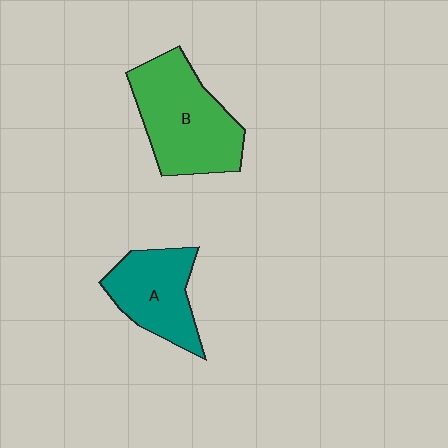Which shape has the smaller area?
Shape A (teal).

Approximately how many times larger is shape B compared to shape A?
Approximately 1.4 times.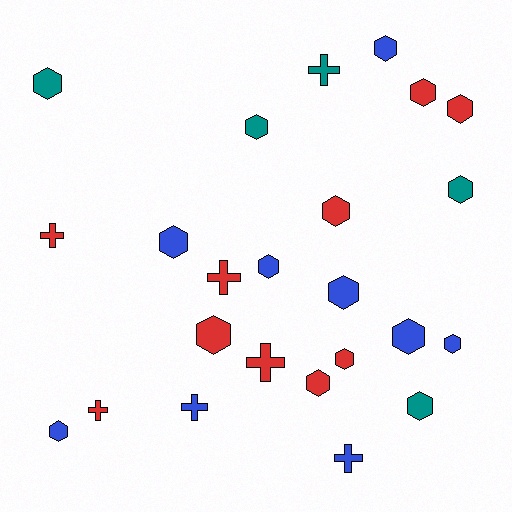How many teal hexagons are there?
There are 4 teal hexagons.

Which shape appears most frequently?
Hexagon, with 17 objects.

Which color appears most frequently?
Red, with 10 objects.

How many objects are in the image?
There are 24 objects.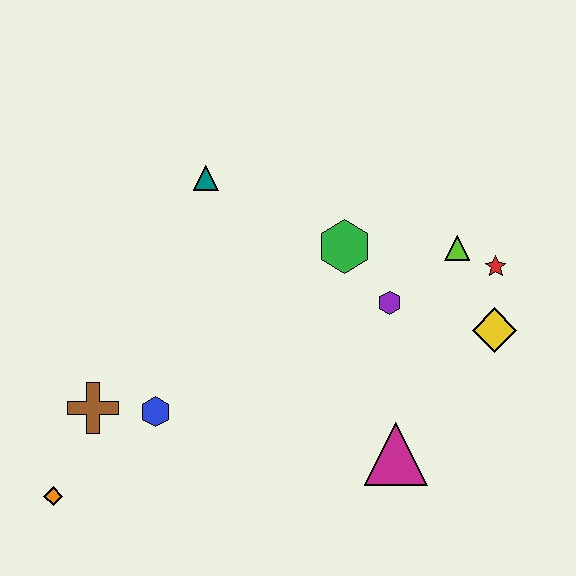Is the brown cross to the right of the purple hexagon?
No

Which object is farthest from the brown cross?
The red star is farthest from the brown cross.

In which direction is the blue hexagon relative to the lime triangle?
The blue hexagon is to the left of the lime triangle.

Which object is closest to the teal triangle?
The green hexagon is closest to the teal triangle.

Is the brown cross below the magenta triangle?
No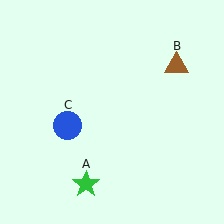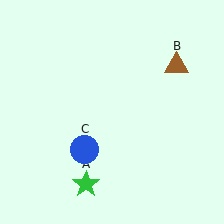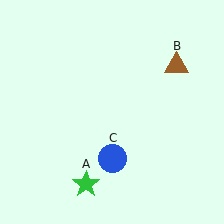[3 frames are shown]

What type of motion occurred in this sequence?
The blue circle (object C) rotated counterclockwise around the center of the scene.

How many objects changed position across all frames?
1 object changed position: blue circle (object C).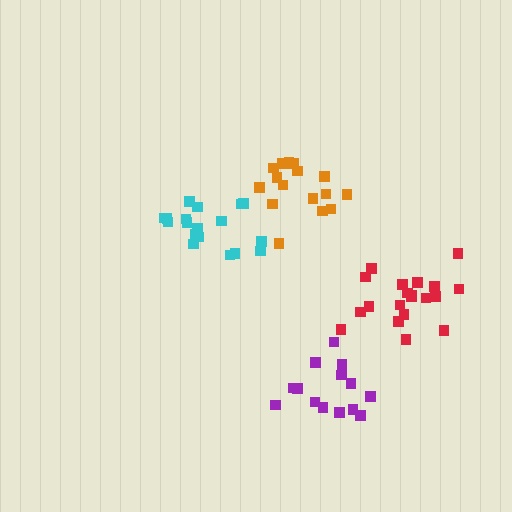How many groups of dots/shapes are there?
There are 4 groups.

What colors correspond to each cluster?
The clusters are colored: orange, cyan, red, purple.